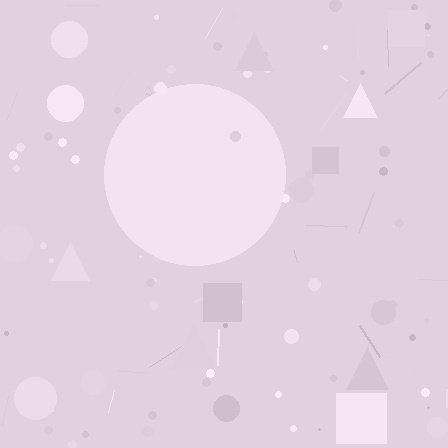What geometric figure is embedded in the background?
A circle is embedded in the background.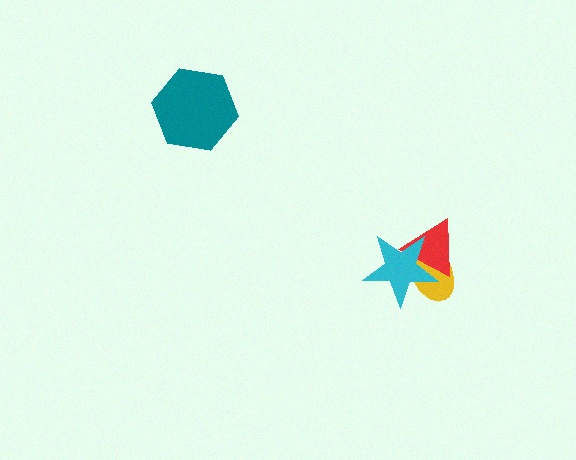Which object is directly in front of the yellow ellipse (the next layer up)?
The red triangle is directly in front of the yellow ellipse.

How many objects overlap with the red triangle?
2 objects overlap with the red triangle.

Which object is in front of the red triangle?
The cyan star is in front of the red triangle.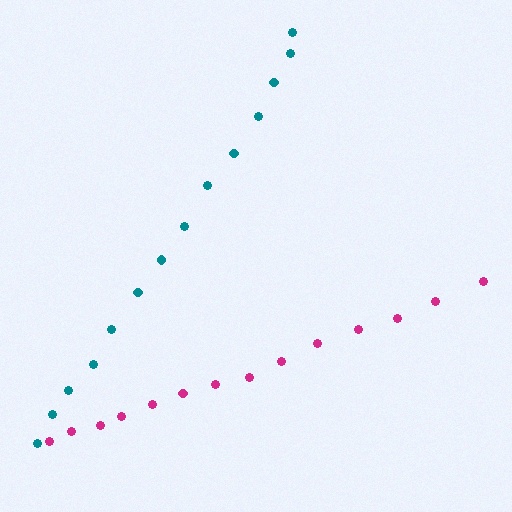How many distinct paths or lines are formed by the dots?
There are 2 distinct paths.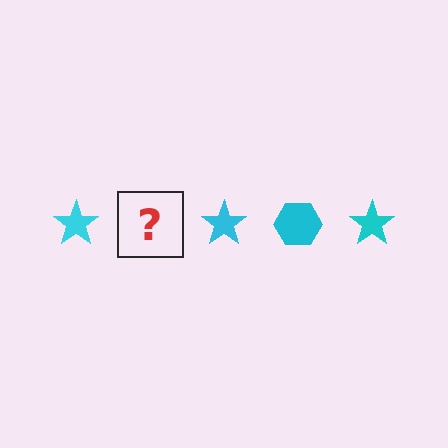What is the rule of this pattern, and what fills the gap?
The rule is that the pattern cycles through star, hexagon shapes in cyan. The gap should be filled with a cyan hexagon.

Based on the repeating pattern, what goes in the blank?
The blank should be a cyan hexagon.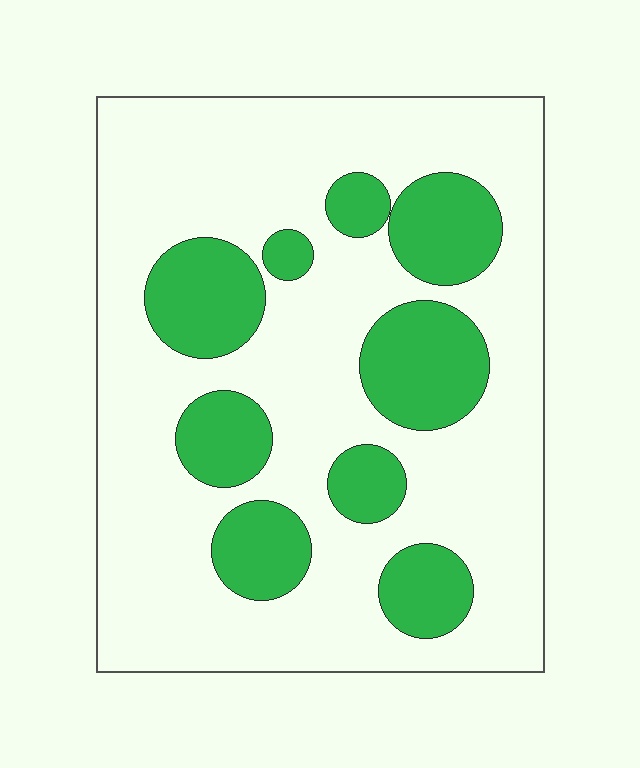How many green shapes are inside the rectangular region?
9.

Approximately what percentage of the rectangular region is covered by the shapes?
Approximately 25%.